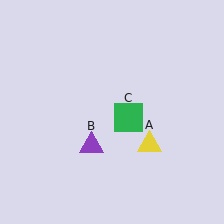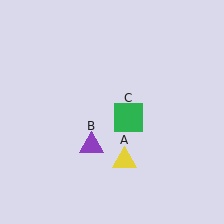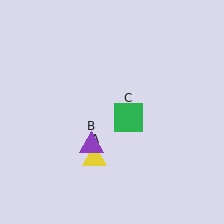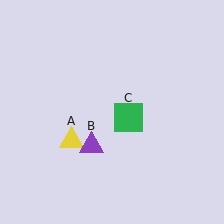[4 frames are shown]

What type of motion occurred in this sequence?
The yellow triangle (object A) rotated clockwise around the center of the scene.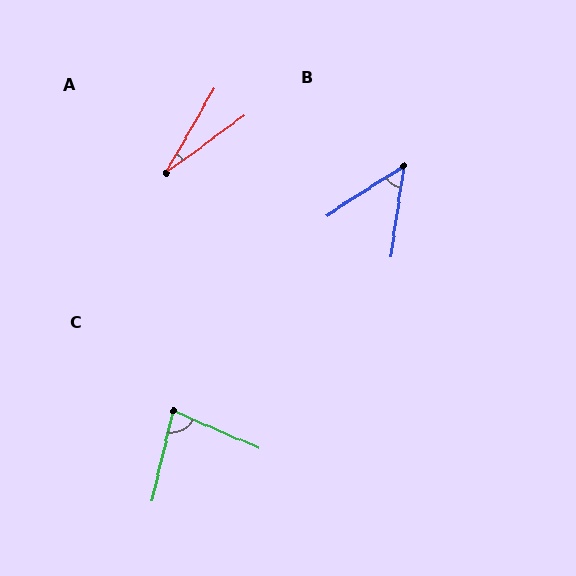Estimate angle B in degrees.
Approximately 48 degrees.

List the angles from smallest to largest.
A (23°), B (48°), C (80°).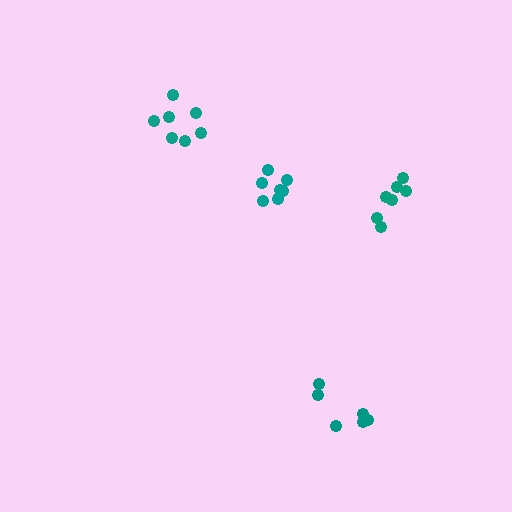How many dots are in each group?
Group 1: 6 dots, Group 2: 7 dots, Group 3: 7 dots, Group 4: 7 dots (27 total).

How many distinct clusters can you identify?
There are 4 distinct clusters.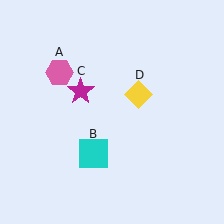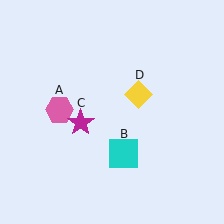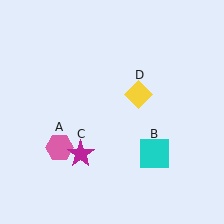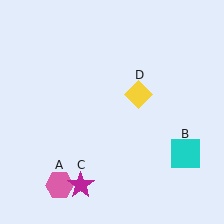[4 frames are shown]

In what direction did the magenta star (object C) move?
The magenta star (object C) moved down.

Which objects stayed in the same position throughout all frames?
Yellow diamond (object D) remained stationary.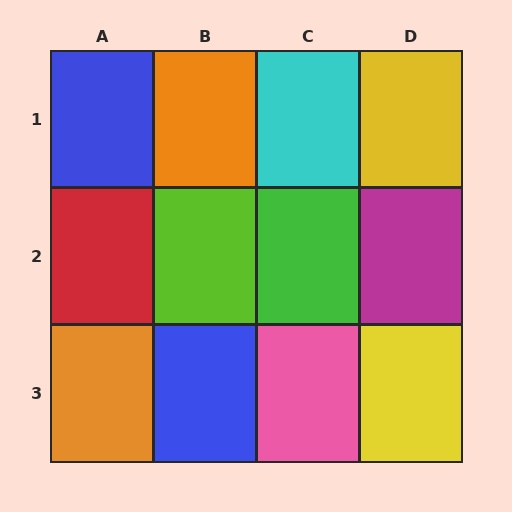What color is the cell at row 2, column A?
Red.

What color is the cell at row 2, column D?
Magenta.